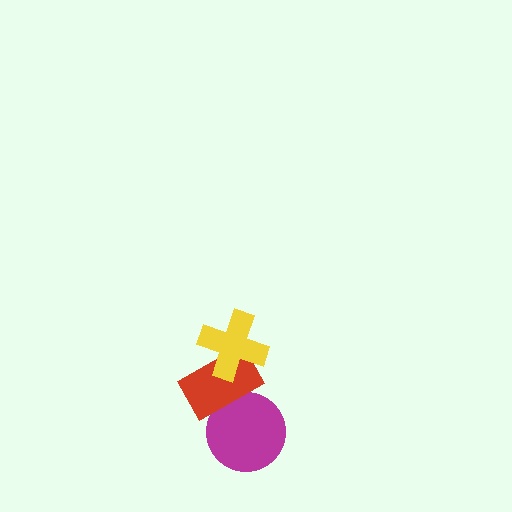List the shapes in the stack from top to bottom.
From top to bottom: the yellow cross, the red rectangle, the magenta circle.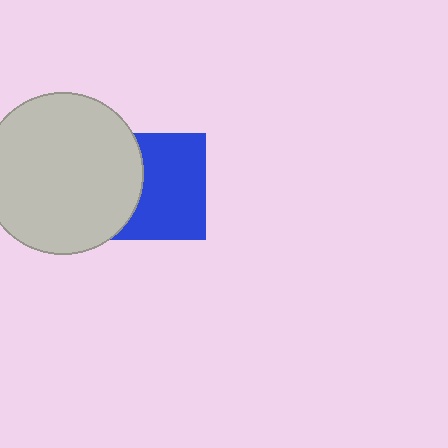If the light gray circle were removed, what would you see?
You would see the complete blue square.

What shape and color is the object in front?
The object in front is a light gray circle.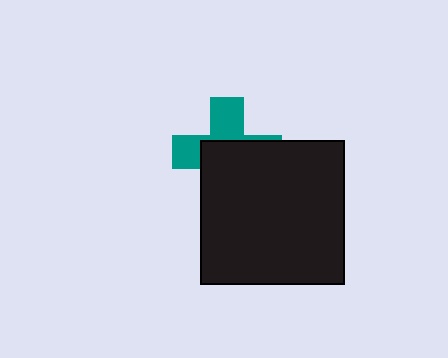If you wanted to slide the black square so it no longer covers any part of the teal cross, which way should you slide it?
Slide it toward the lower-right — that is the most direct way to separate the two shapes.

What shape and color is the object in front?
The object in front is a black square.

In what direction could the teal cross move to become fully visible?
The teal cross could move toward the upper-left. That would shift it out from behind the black square entirely.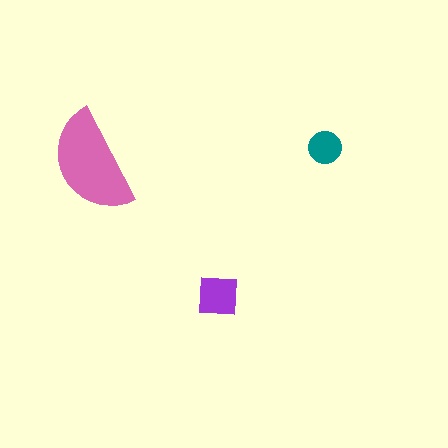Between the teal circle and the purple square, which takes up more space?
The purple square.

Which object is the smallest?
The teal circle.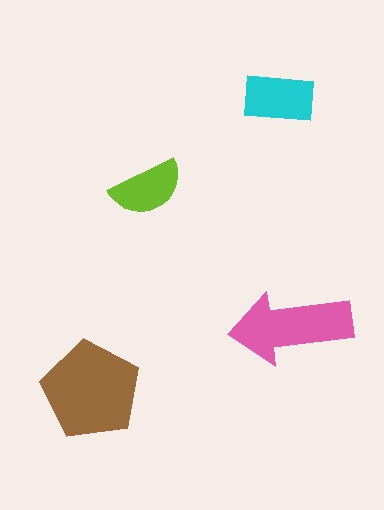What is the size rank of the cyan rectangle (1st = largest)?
3rd.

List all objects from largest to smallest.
The brown pentagon, the pink arrow, the cyan rectangle, the lime semicircle.